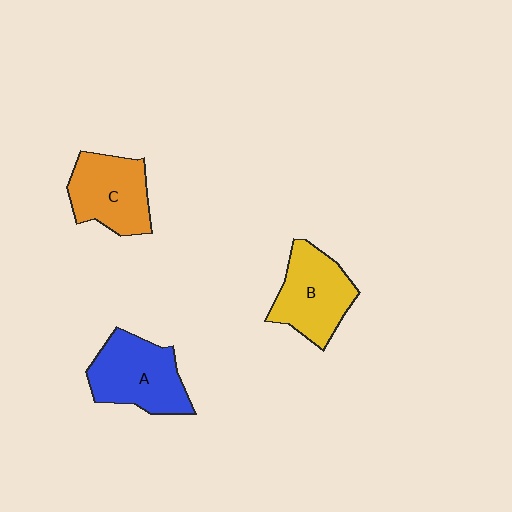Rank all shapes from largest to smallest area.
From largest to smallest: A (blue), B (yellow), C (orange).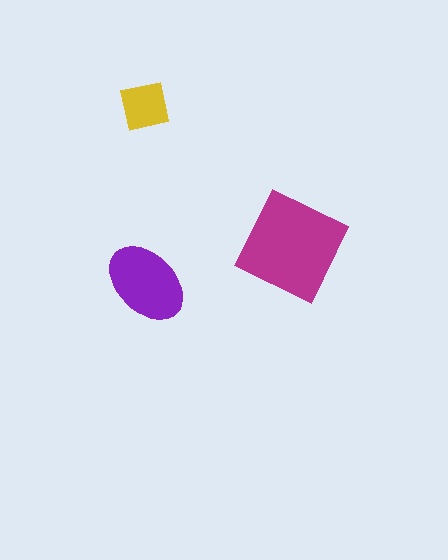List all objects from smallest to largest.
The yellow square, the purple ellipse, the magenta diamond.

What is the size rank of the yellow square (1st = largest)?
3rd.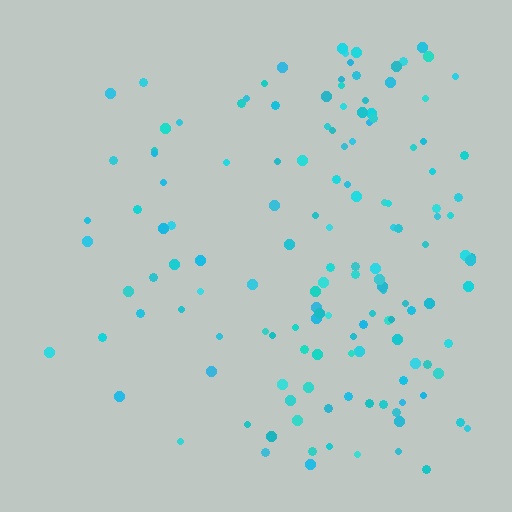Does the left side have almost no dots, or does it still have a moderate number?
Still a moderate number, just noticeably fewer than the right.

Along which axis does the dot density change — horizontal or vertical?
Horizontal.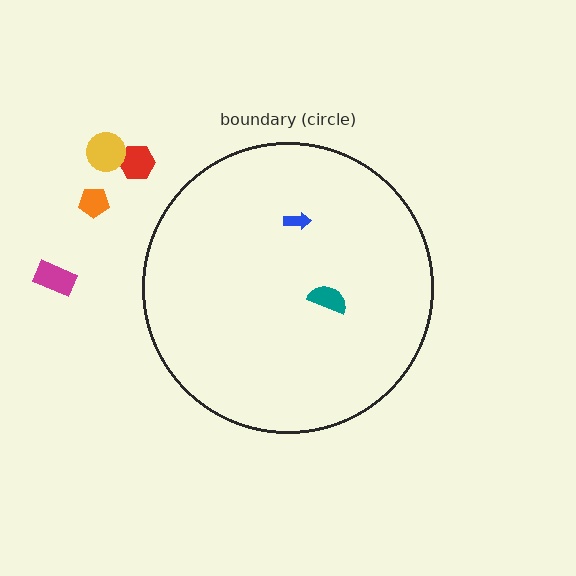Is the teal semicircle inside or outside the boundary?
Inside.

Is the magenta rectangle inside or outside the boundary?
Outside.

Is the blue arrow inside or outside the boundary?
Inside.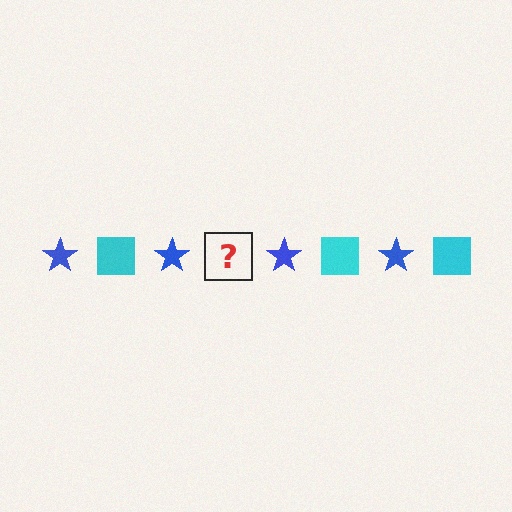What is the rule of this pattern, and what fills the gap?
The rule is that the pattern alternates between blue star and cyan square. The gap should be filled with a cyan square.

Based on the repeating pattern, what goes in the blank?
The blank should be a cyan square.